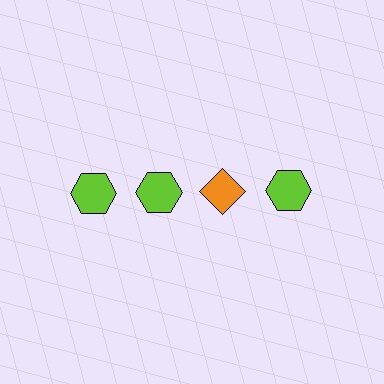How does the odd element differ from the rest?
It differs in both color (orange instead of lime) and shape (diamond instead of hexagon).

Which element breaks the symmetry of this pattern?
The orange diamond in the top row, center column breaks the symmetry. All other shapes are lime hexagons.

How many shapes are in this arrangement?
There are 4 shapes arranged in a grid pattern.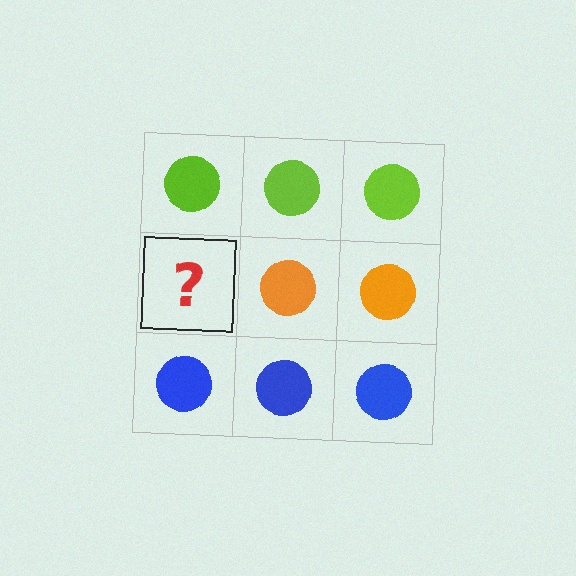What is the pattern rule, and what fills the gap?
The rule is that each row has a consistent color. The gap should be filled with an orange circle.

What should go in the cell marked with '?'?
The missing cell should contain an orange circle.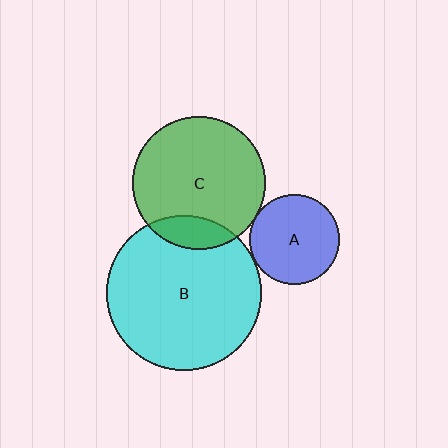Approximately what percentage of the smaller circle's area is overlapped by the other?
Approximately 5%.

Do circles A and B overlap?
Yes.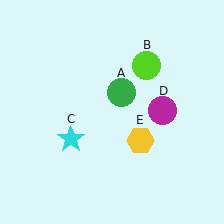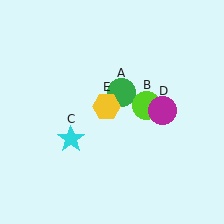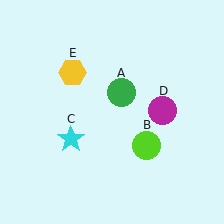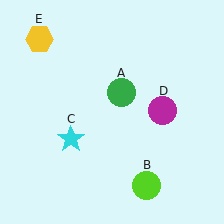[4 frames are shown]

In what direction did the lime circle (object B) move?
The lime circle (object B) moved down.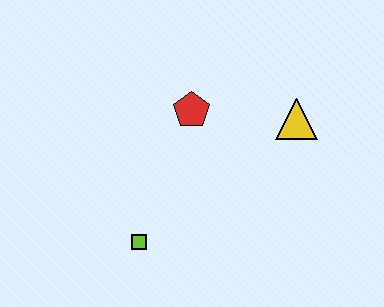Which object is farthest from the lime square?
The yellow triangle is farthest from the lime square.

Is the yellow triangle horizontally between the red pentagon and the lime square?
No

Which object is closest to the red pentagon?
The yellow triangle is closest to the red pentagon.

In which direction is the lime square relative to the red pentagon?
The lime square is below the red pentagon.